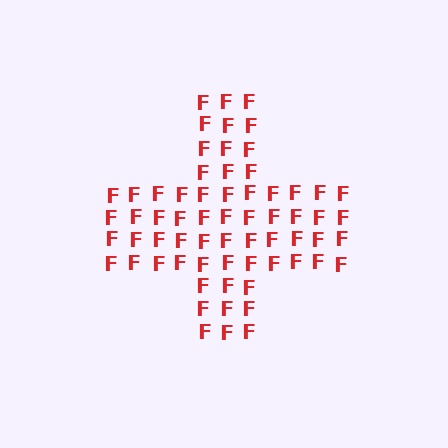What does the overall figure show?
The overall figure shows a cross.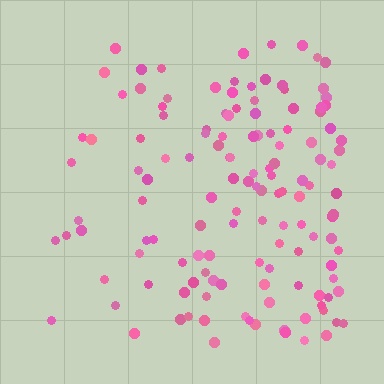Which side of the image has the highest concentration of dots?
The right.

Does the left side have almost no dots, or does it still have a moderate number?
Still a moderate number, just noticeably fewer than the right.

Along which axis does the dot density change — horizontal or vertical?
Horizontal.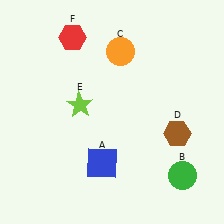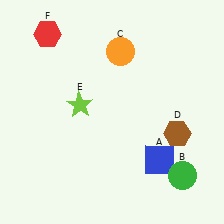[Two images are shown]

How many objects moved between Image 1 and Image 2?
2 objects moved between the two images.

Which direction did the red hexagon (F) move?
The red hexagon (F) moved left.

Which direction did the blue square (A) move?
The blue square (A) moved right.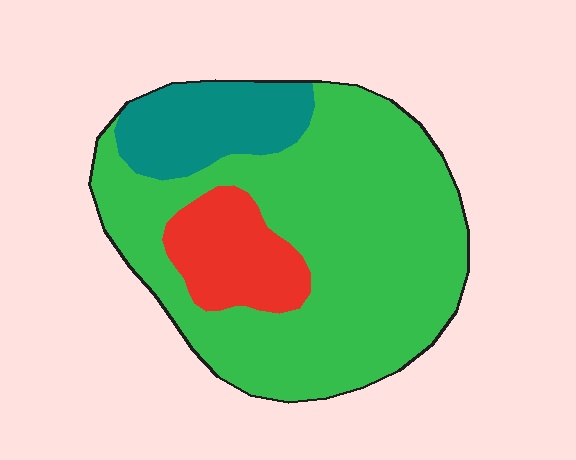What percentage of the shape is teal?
Teal takes up about one sixth (1/6) of the shape.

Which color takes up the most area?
Green, at roughly 70%.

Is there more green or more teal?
Green.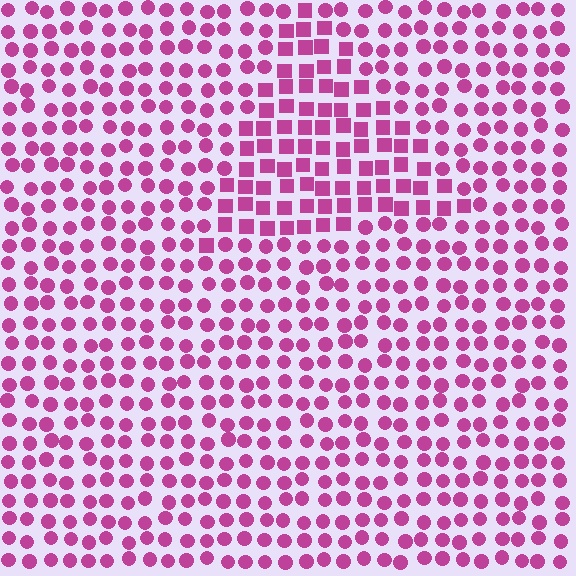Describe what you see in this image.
The image is filled with small magenta elements arranged in a uniform grid. A triangle-shaped region contains squares, while the surrounding area contains circles. The boundary is defined purely by the change in element shape.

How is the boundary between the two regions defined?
The boundary is defined by a change in element shape: squares inside vs. circles outside. All elements share the same color and spacing.